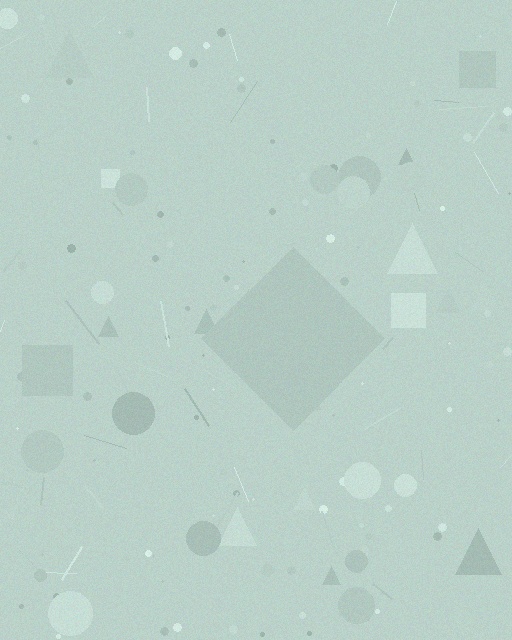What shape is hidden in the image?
A diamond is hidden in the image.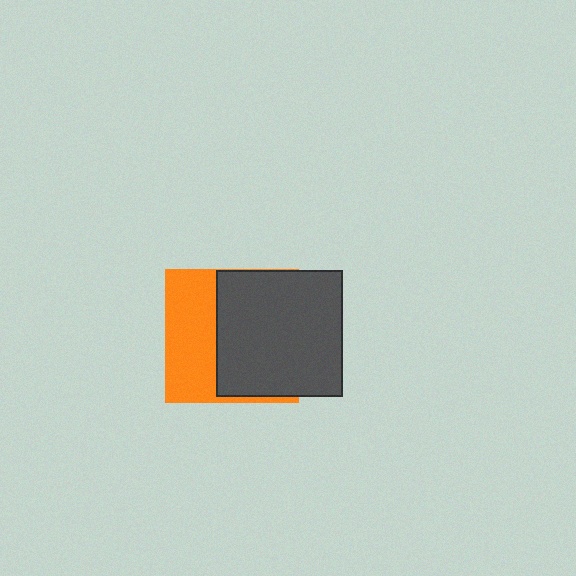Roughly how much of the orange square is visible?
A small part of it is visible (roughly 40%).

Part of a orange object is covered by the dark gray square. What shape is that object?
It is a square.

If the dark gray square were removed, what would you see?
You would see the complete orange square.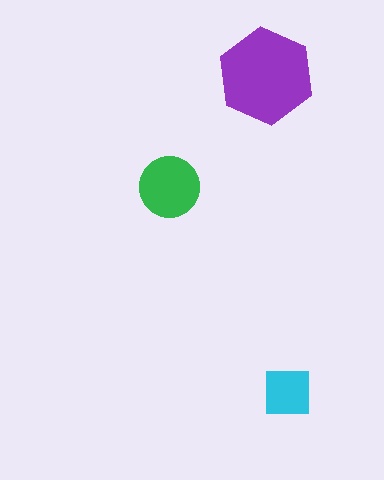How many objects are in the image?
There are 3 objects in the image.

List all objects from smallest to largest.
The cyan square, the green circle, the purple hexagon.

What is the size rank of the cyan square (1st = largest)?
3rd.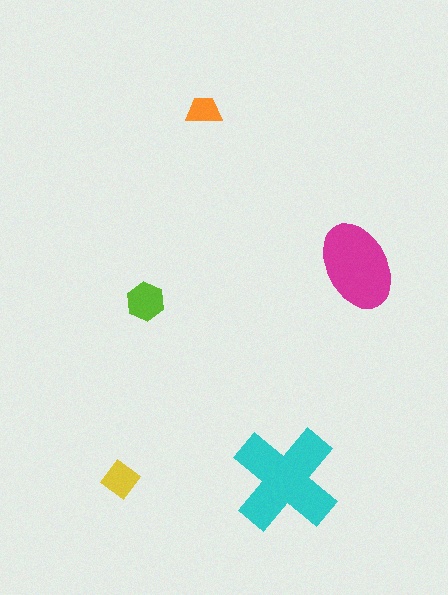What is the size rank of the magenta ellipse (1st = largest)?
2nd.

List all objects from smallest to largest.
The orange trapezoid, the yellow diamond, the lime hexagon, the magenta ellipse, the cyan cross.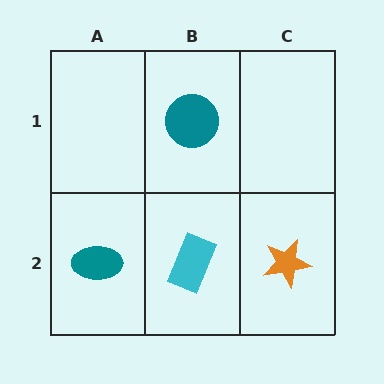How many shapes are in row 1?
1 shape.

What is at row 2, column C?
An orange star.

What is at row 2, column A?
A teal ellipse.